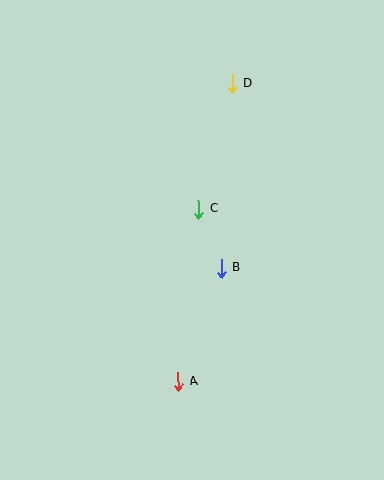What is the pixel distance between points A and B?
The distance between A and B is 121 pixels.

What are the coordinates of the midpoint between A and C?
The midpoint between A and C is at (188, 295).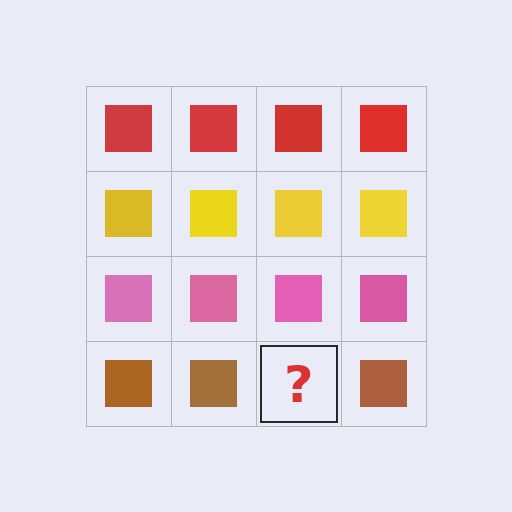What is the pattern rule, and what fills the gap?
The rule is that each row has a consistent color. The gap should be filled with a brown square.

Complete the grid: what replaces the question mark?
The question mark should be replaced with a brown square.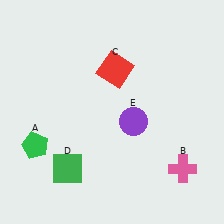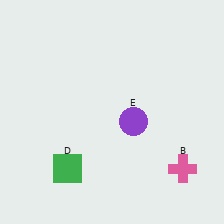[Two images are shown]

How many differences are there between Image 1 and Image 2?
There are 2 differences between the two images.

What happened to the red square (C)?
The red square (C) was removed in Image 2. It was in the top-right area of Image 1.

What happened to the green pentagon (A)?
The green pentagon (A) was removed in Image 2. It was in the bottom-left area of Image 1.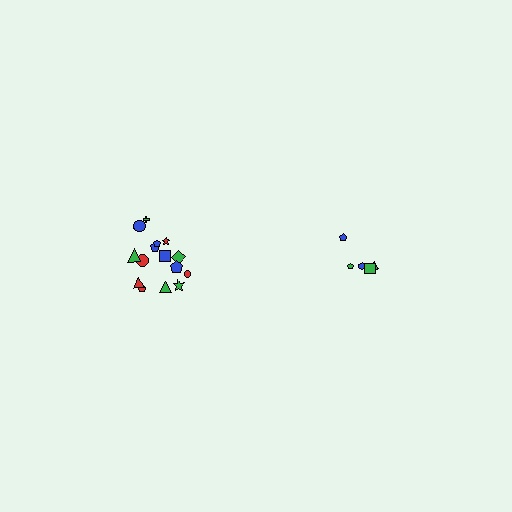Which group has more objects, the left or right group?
The left group.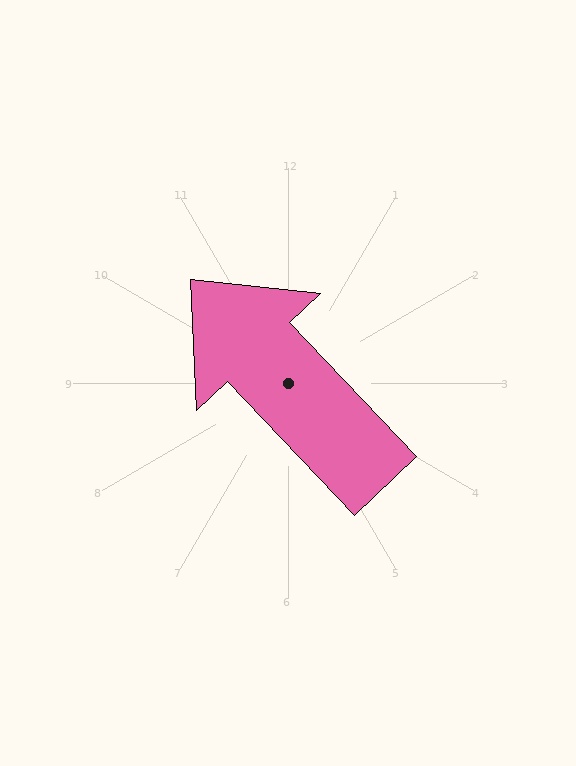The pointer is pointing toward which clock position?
Roughly 11 o'clock.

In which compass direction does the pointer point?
Northwest.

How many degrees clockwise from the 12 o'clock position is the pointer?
Approximately 317 degrees.